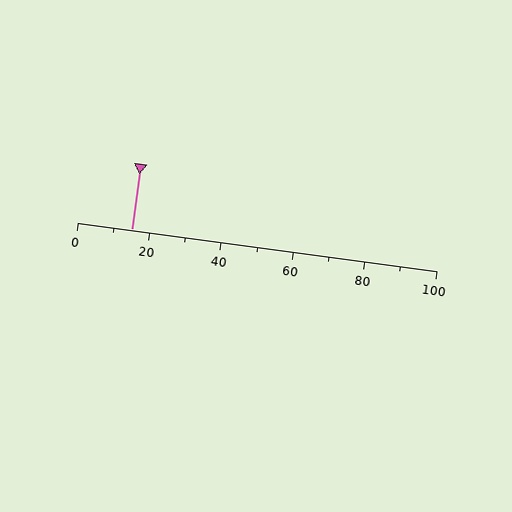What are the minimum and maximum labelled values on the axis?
The axis runs from 0 to 100.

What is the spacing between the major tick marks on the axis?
The major ticks are spaced 20 apart.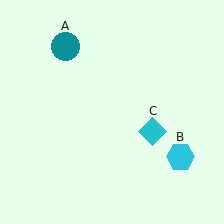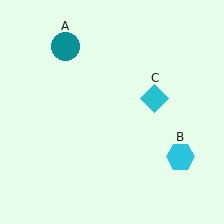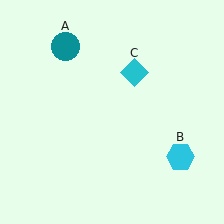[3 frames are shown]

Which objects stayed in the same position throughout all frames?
Teal circle (object A) and cyan hexagon (object B) remained stationary.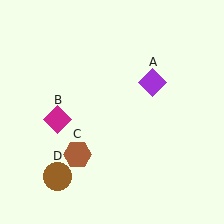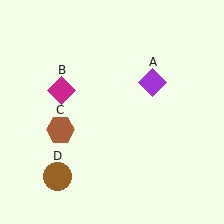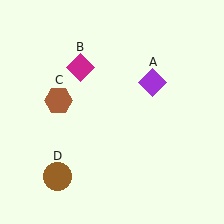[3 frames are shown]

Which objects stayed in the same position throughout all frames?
Purple diamond (object A) and brown circle (object D) remained stationary.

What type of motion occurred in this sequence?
The magenta diamond (object B), brown hexagon (object C) rotated clockwise around the center of the scene.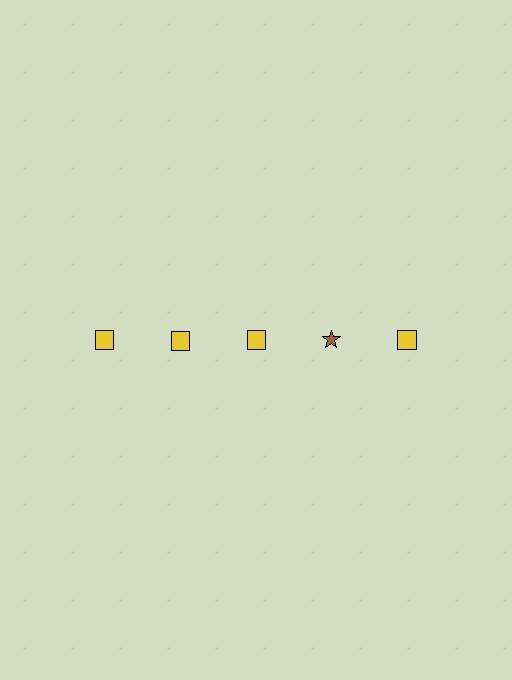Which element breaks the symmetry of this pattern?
The brown star in the top row, second from right column breaks the symmetry. All other shapes are yellow squares.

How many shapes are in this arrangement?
There are 5 shapes arranged in a grid pattern.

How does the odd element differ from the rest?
It differs in both color (brown instead of yellow) and shape (star instead of square).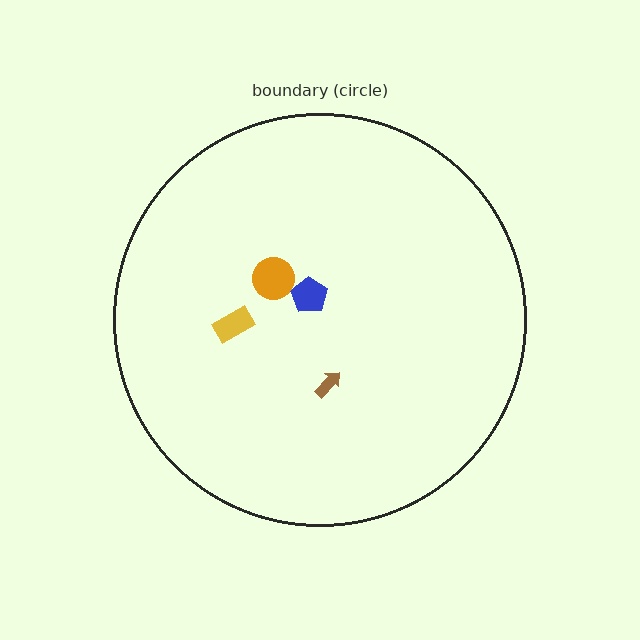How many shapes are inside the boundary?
4 inside, 0 outside.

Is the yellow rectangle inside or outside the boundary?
Inside.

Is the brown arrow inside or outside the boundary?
Inside.